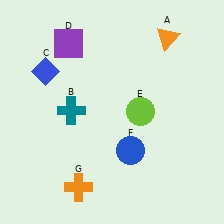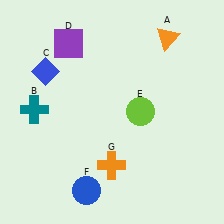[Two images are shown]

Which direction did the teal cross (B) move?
The teal cross (B) moved left.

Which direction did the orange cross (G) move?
The orange cross (G) moved right.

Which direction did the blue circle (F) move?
The blue circle (F) moved left.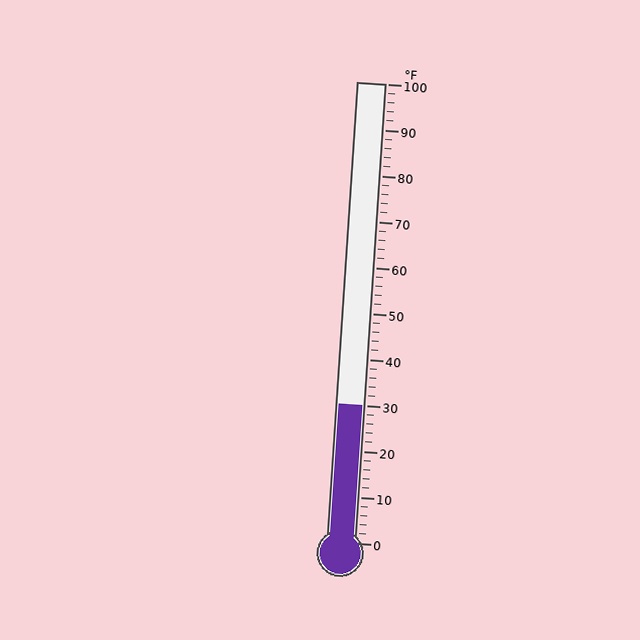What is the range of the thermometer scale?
The thermometer scale ranges from 0°F to 100°F.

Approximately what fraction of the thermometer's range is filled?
The thermometer is filled to approximately 30% of its range.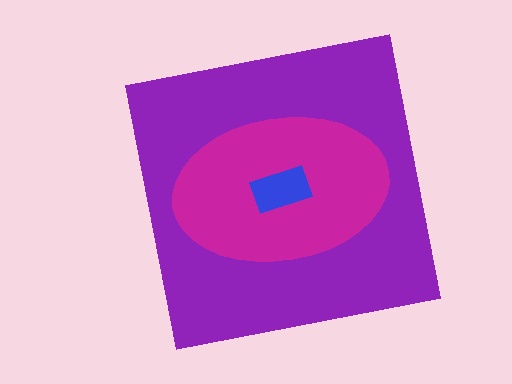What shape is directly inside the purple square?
The magenta ellipse.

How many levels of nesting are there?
3.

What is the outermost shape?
The purple square.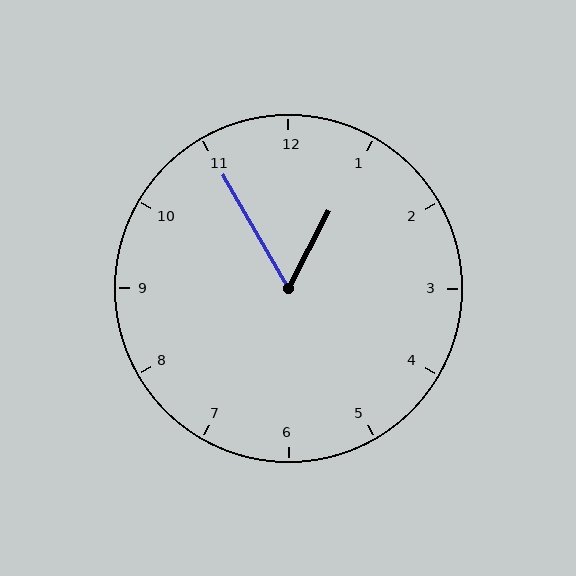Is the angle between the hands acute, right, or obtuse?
It is acute.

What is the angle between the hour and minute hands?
Approximately 58 degrees.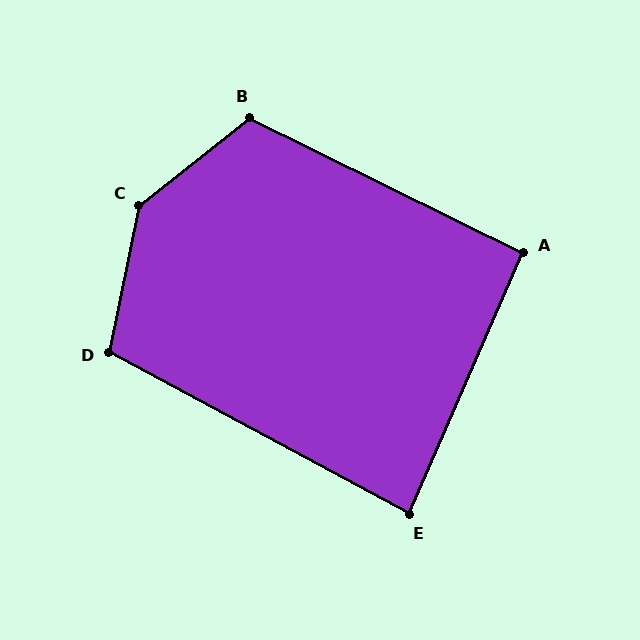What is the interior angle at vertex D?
Approximately 107 degrees (obtuse).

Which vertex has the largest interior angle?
C, at approximately 140 degrees.